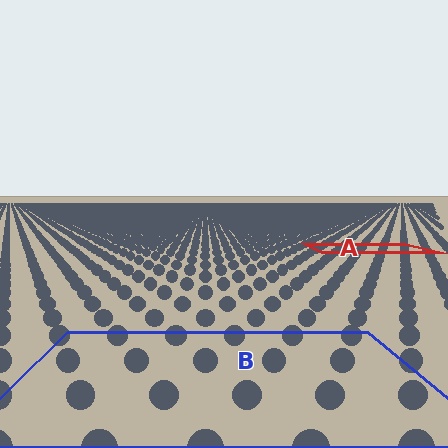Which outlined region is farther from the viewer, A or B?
Region A is farther from the viewer — the texture elements inside it appear smaller and more densely packed.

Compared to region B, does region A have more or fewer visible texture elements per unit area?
Region A has more texture elements per unit area — they are packed more densely because it is farther away.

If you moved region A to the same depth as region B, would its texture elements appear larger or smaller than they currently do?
They would appear larger. At a closer depth, the same texture elements are projected at a bigger on-screen size.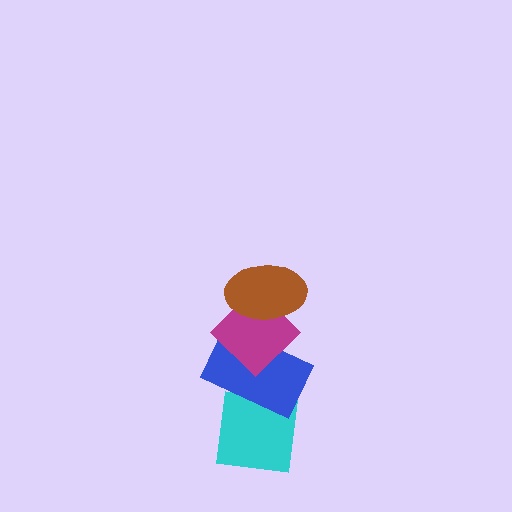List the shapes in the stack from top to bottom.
From top to bottom: the brown ellipse, the magenta diamond, the blue rectangle, the cyan square.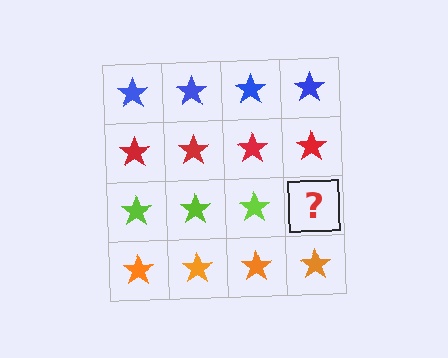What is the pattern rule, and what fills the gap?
The rule is that each row has a consistent color. The gap should be filled with a lime star.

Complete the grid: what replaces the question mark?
The question mark should be replaced with a lime star.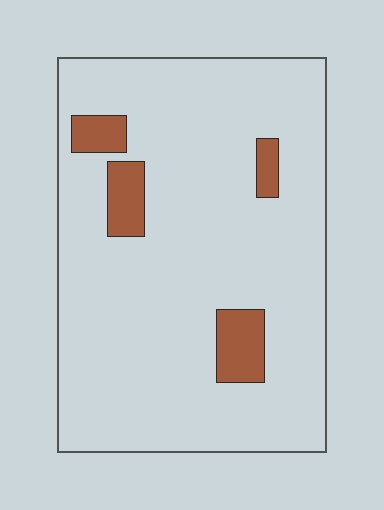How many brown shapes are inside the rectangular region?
4.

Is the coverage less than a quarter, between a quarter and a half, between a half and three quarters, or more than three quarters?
Less than a quarter.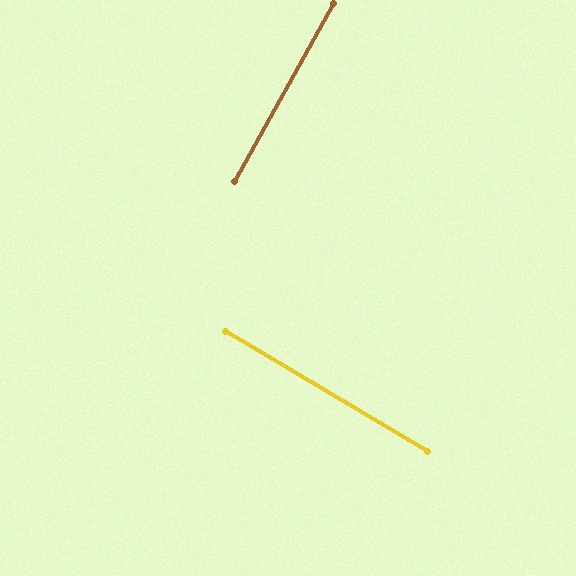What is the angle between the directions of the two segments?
Approximately 88 degrees.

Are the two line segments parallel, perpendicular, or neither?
Perpendicular — they meet at approximately 88°.